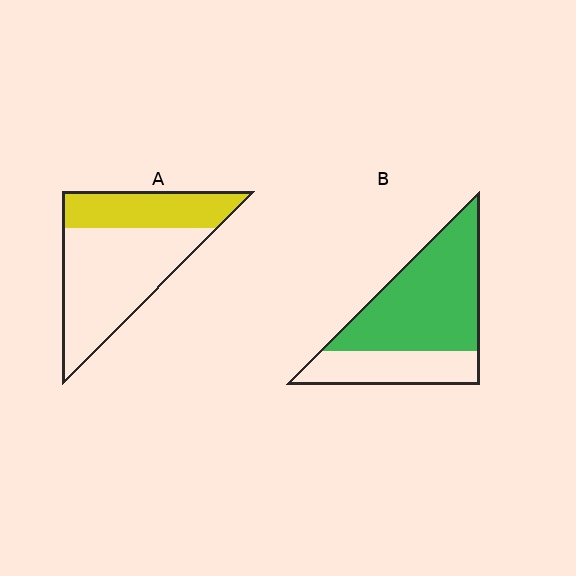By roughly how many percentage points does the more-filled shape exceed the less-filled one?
By roughly 35 percentage points (B over A).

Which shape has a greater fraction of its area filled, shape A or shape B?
Shape B.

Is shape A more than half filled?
No.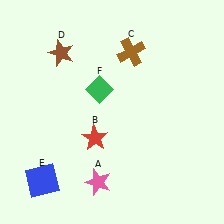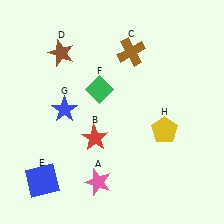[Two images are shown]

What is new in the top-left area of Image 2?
A blue star (G) was added in the top-left area of Image 2.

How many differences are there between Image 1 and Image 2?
There are 2 differences between the two images.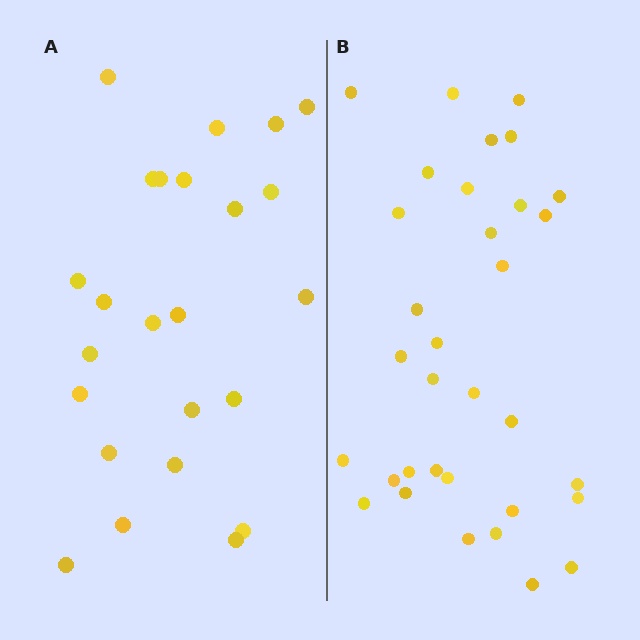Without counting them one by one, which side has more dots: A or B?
Region B (the right region) has more dots.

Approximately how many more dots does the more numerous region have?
Region B has roughly 8 or so more dots than region A.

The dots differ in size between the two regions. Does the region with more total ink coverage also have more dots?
No. Region A has more total ink coverage because its dots are larger, but region B actually contains more individual dots. Total area can be misleading — the number of items is what matters here.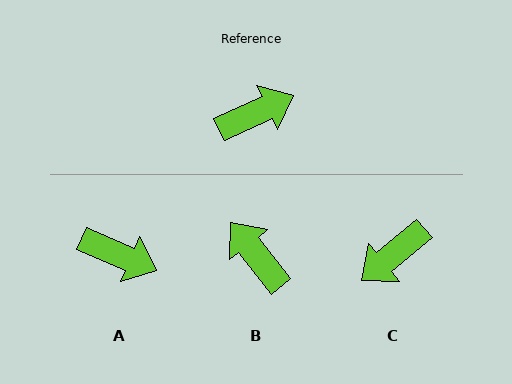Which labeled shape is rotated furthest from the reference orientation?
C, about 165 degrees away.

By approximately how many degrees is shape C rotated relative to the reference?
Approximately 165 degrees clockwise.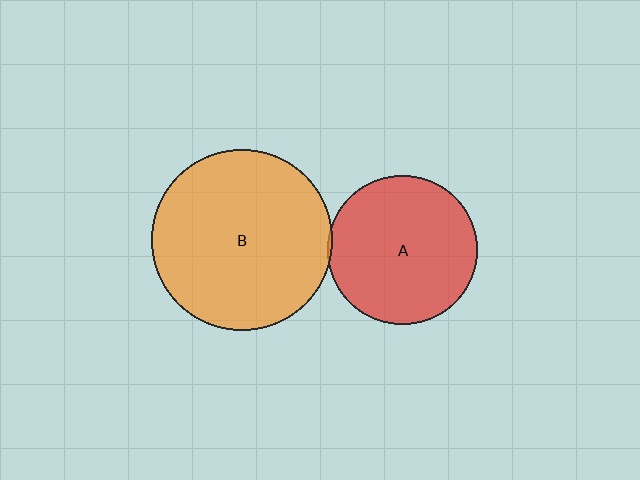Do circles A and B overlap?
Yes.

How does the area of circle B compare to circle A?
Approximately 1.5 times.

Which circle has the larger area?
Circle B (orange).